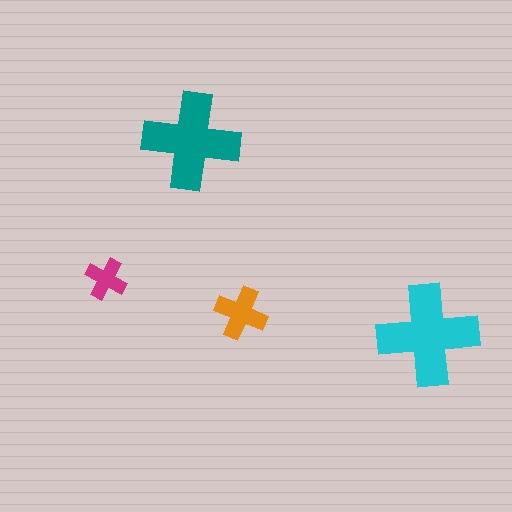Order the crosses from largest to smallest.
the cyan one, the teal one, the orange one, the magenta one.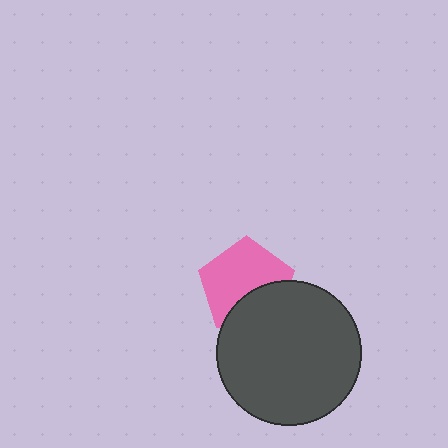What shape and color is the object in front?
The object in front is a dark gray circle.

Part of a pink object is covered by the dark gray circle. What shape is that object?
It is a pentagon.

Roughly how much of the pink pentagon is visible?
Most of it is visible (roughly 66%).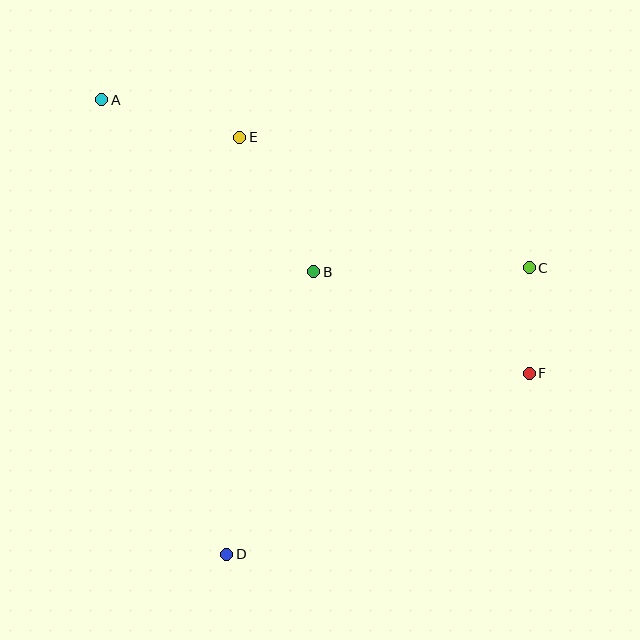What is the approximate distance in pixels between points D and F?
The distance between D and F is approximately 353 pixels.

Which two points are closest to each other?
Points C and F are closest to each other.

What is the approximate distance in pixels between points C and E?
The distance between C and E is approximately 317 pixels.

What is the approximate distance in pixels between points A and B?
The distance between A and B is approximately 273 pixels.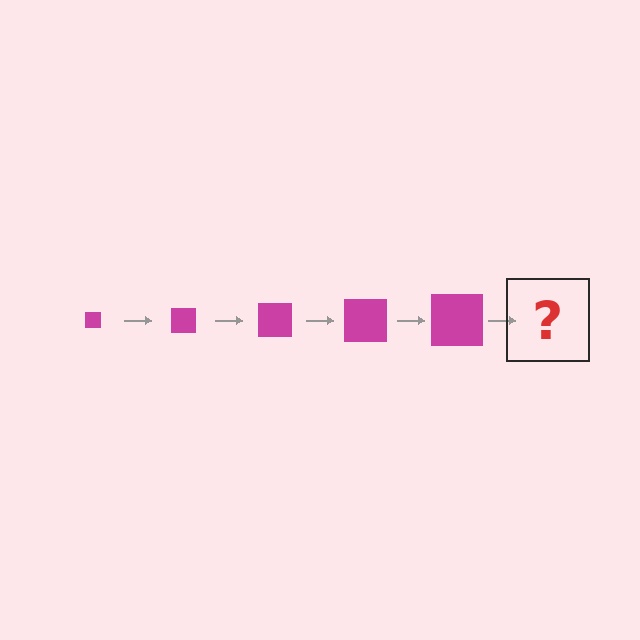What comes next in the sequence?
The next element should be a magenta square, larger than the previous one.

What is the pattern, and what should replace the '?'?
The pattern is that the square gets progressively larger each step. The '?' should be a magenta square, larger than the previous one.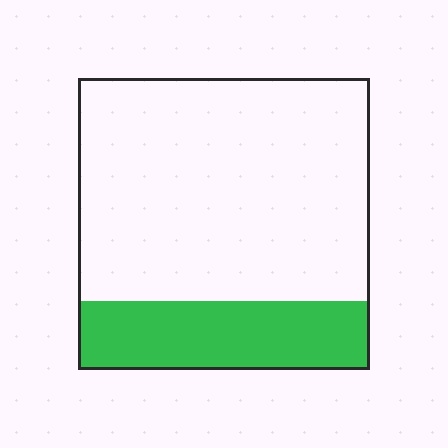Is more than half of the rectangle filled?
No.